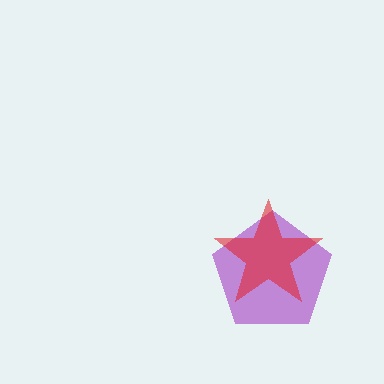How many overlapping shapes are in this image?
There are 2 overlapping shapes in the image.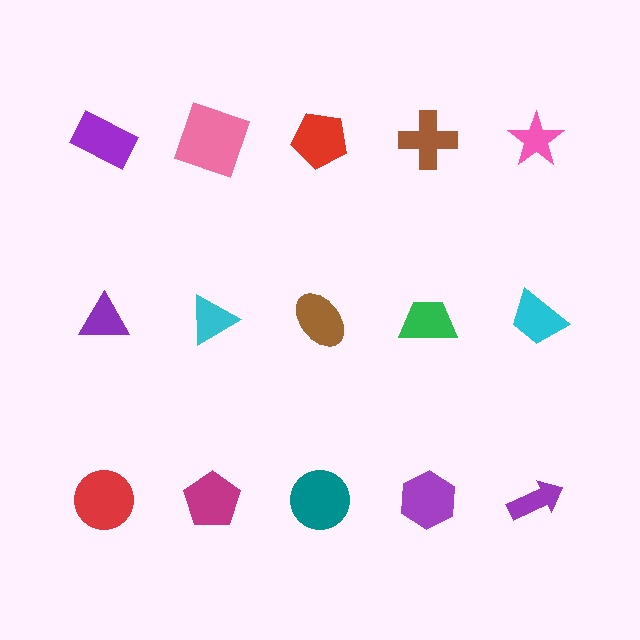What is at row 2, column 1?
A purple triangle.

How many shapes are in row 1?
5 shapes.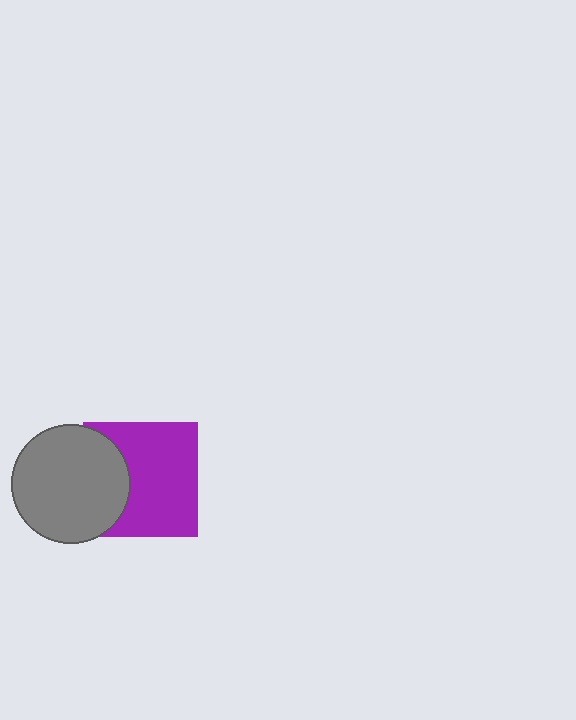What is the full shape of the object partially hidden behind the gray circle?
The partially hidden object is a purple square.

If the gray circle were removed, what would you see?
You would see the complete purple square.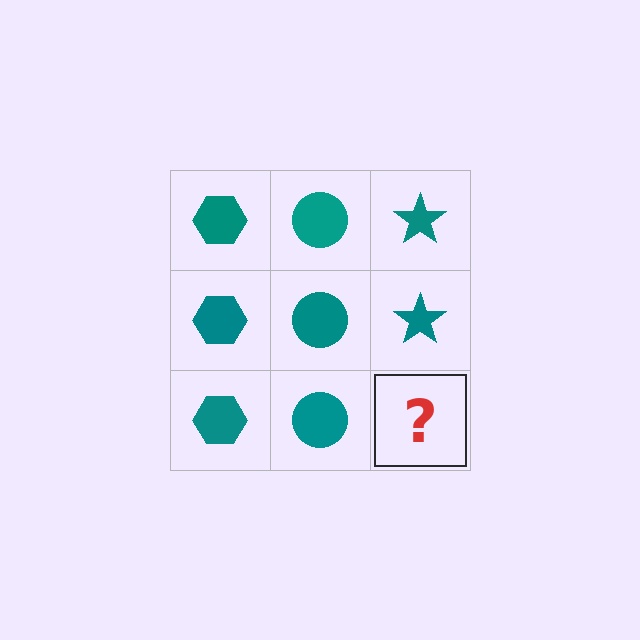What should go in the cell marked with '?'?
The missing cell should contain a teal star.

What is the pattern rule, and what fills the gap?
The rule is that each column has a consistent shape. The gap should be filled with a teal star.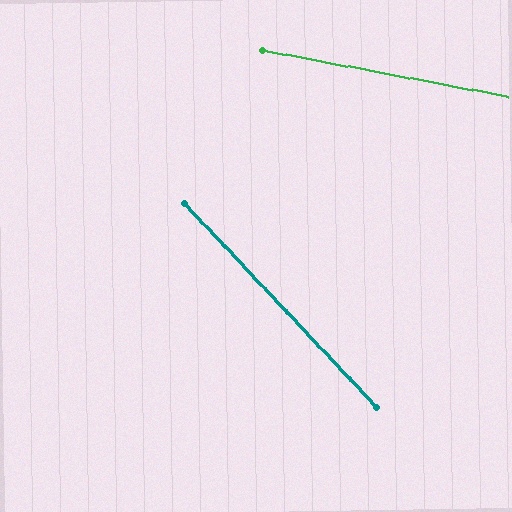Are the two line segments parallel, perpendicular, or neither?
Neither parallel nor perpendicular — they differ by about 36°.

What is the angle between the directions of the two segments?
Approximately 36 degrees.